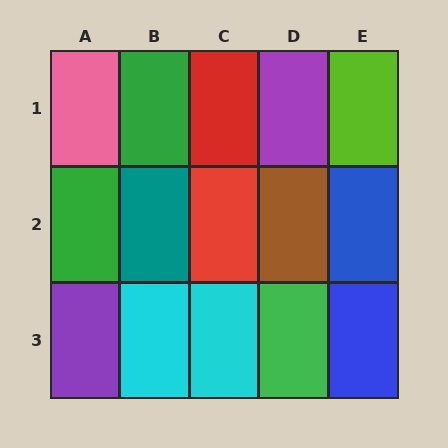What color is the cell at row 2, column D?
Brown.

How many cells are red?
2 cells are red.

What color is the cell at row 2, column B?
Teal.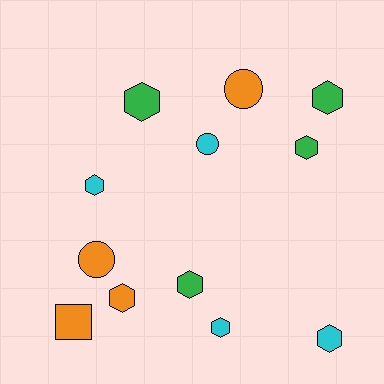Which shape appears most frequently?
Hexagon, with 8 objects.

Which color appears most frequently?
Cyan, with 4 objects.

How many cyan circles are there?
There is 1 cyan circle.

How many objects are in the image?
There are 12 objects.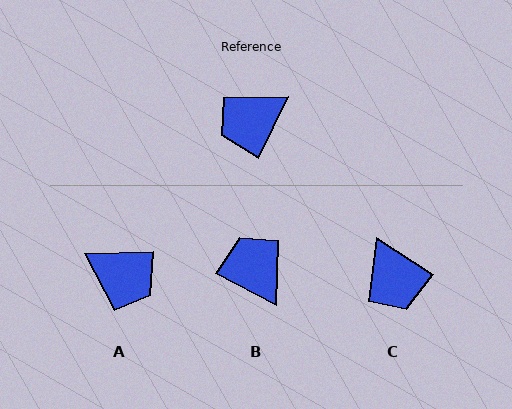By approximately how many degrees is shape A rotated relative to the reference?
Approximately 117 degrees counter-clockwise.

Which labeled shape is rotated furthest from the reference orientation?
A, about 117 degrees away.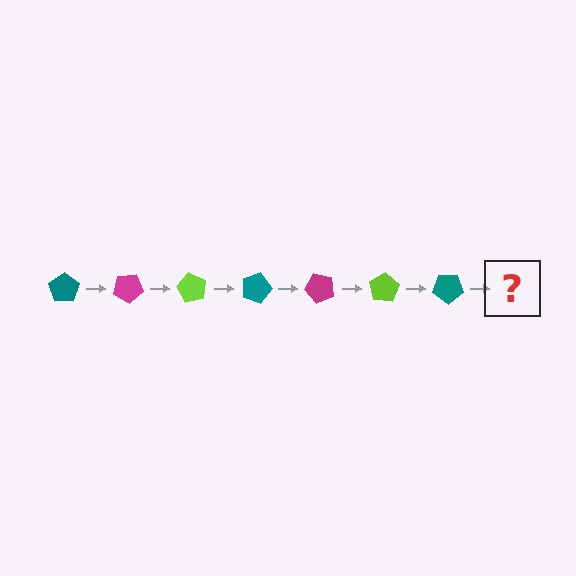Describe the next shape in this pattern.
It should be a magenta pentagon, rotated 210 degrees from the start.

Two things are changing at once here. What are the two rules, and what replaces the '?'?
The two rules are that it rotates 30 degrees each step and the color cycles through teal, magenta, and lime. The '?' should be a magenta pentagon, rotated 210 degrees from the start.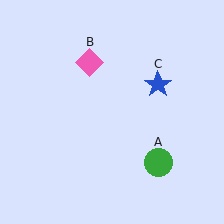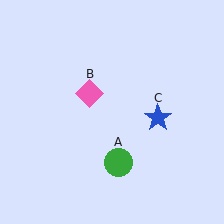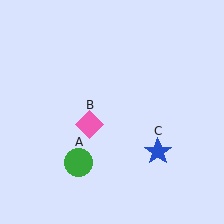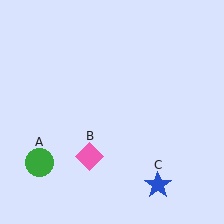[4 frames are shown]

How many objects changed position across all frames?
3 objects changed position: green circle (object A), pink diamond (object B), blue star (object C).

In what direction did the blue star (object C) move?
The blue star (object C) moved down.